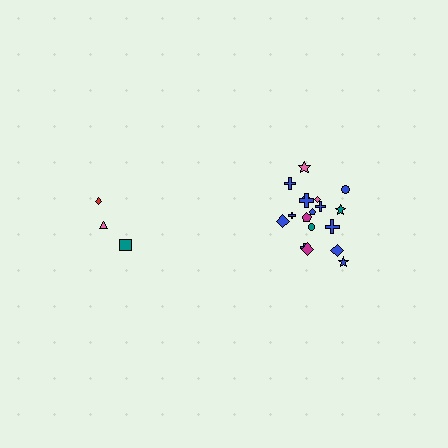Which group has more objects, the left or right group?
The right group.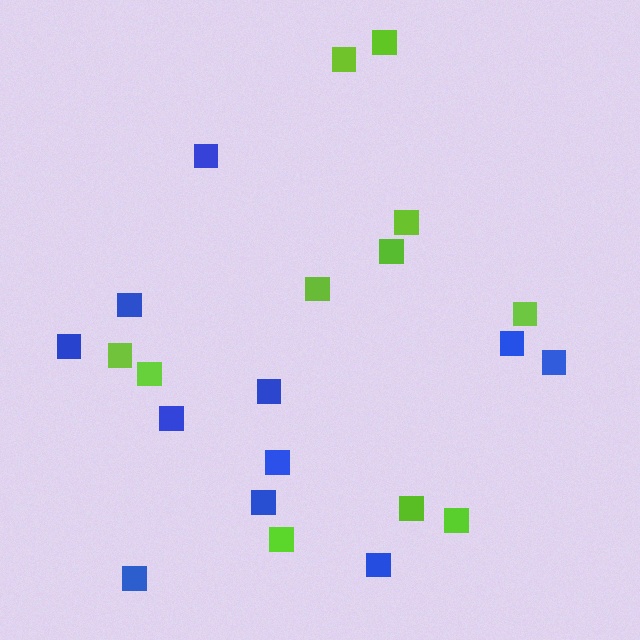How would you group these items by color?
There are 2 groups: one group of lime squares (11) and one group of blue squares (11).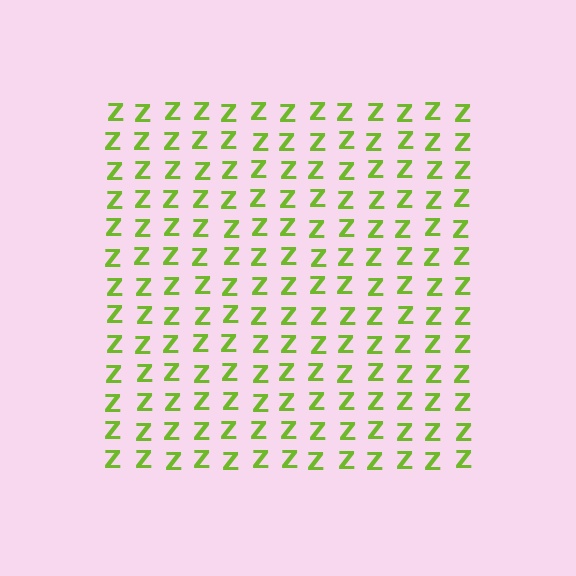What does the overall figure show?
The overall figure shows a square.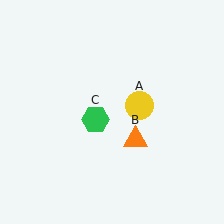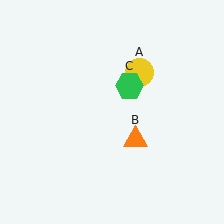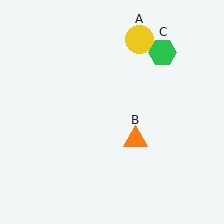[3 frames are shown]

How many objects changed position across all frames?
2 objects changed position: yellow circle (object A), green hexagon (object C).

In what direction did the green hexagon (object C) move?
The green hexagon (object C) moved up and to the right.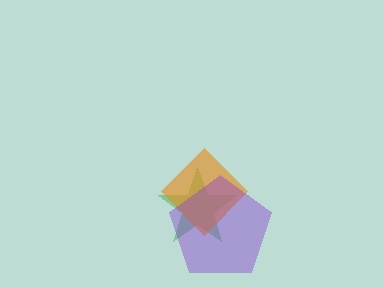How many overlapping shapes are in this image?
There are 3 overlapping shapes in the image.